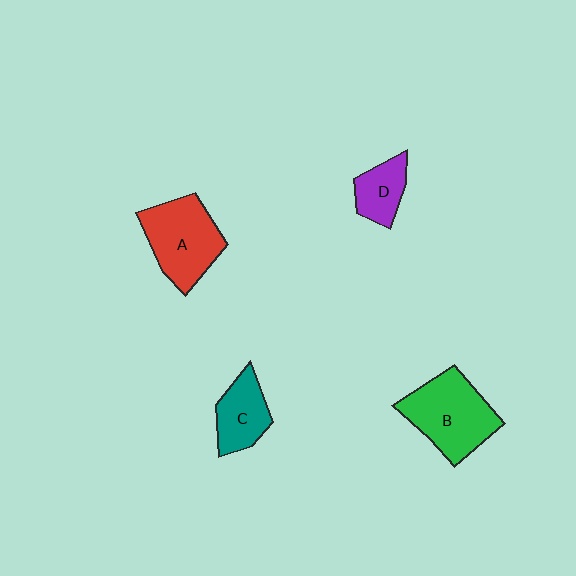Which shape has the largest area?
Shape B (green).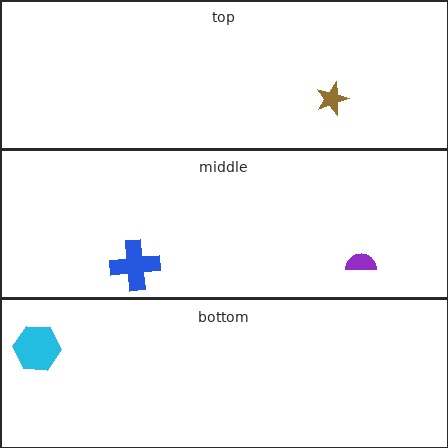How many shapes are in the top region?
1.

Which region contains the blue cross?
The middle region.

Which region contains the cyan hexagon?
The bottom region.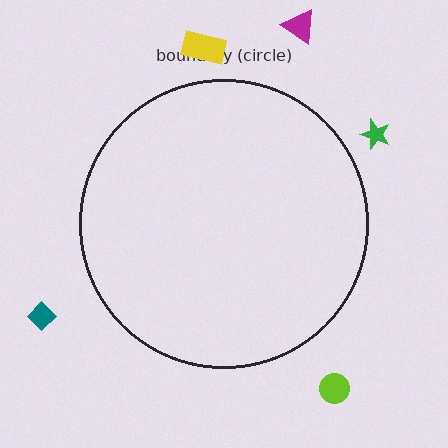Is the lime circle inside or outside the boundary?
Outside.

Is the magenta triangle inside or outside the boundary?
Outside.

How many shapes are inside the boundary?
0 inside, 5 outside.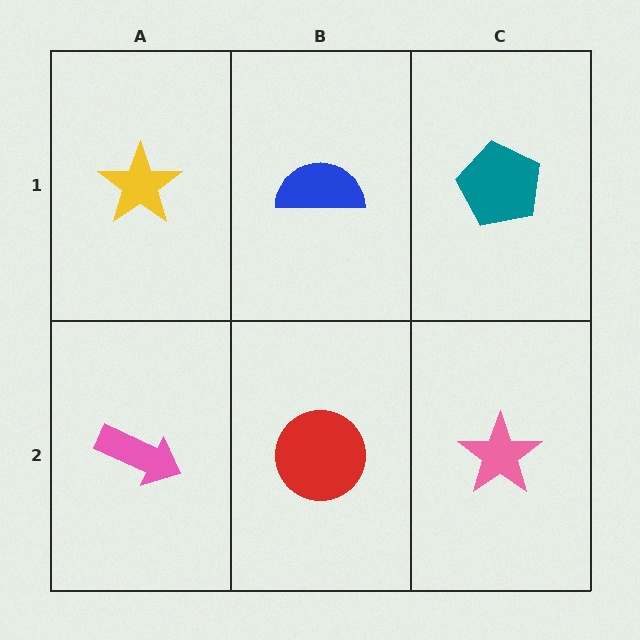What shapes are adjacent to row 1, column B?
A red circle (row 2, column B), a yellow star (row 1, column A), a teal pentagon (row 1, column C).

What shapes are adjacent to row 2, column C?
A teal pentagon (row 1, column C), a red circle (row 2, column B).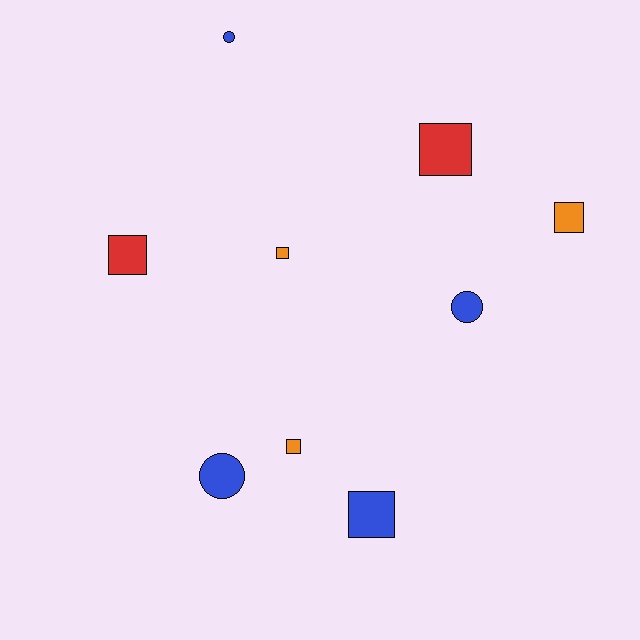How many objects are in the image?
There are 9 objects.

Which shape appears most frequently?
Square, with 6 objects.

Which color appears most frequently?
Blue, with 4 objects.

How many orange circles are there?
There are no orange circles.